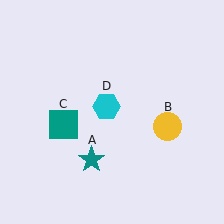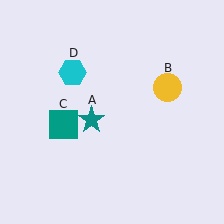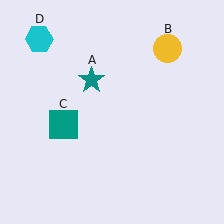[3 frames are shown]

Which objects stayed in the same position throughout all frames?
Teal square (object C) remained stationary.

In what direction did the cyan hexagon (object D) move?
The cyan hexagon (object D) moved up and to the left.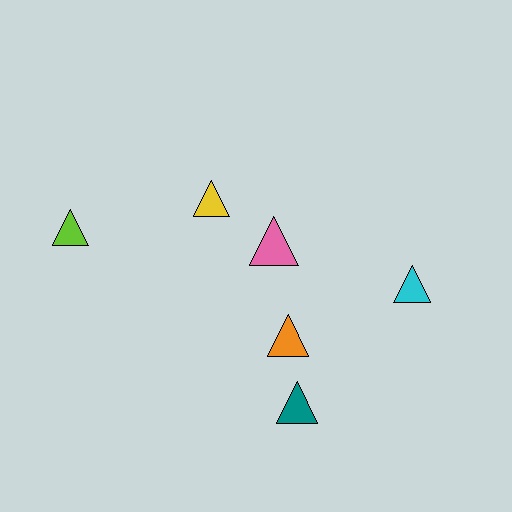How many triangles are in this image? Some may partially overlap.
There are 6 triangles.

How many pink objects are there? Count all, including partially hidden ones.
There is 1 pink object.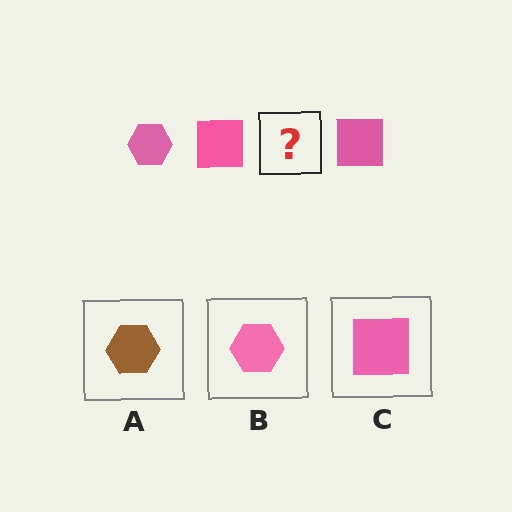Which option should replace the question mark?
Option B.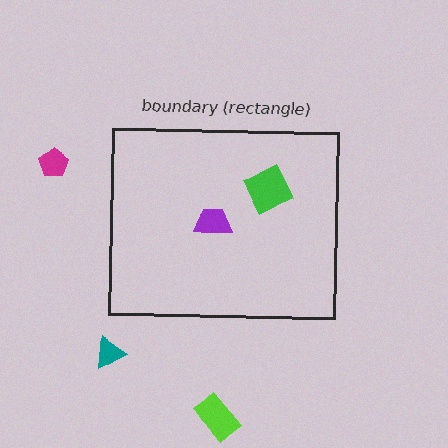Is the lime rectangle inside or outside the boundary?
Outside.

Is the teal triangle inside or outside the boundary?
Outside.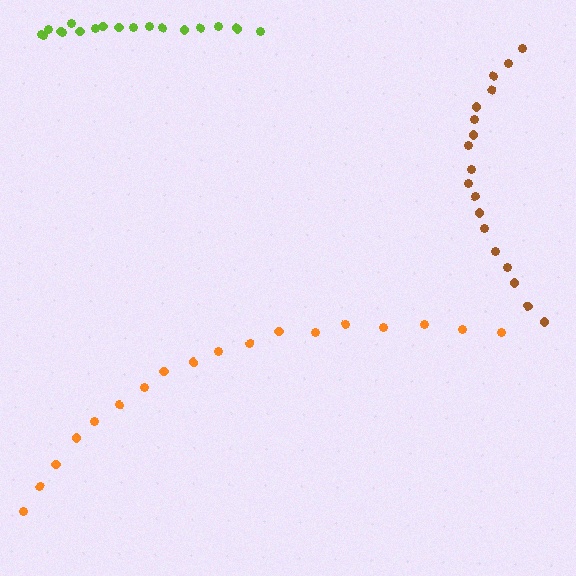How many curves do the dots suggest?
There are 3 distinct paths.